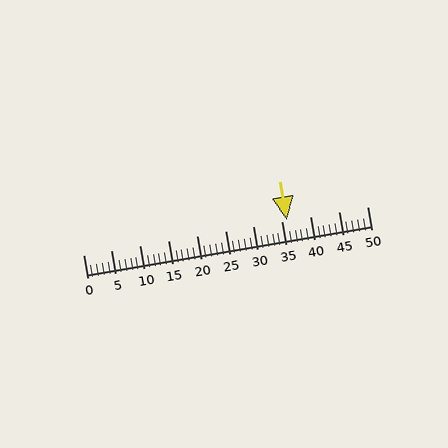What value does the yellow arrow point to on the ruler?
The yellow arrow points to approximately 36.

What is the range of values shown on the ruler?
The ruler shows values from 0 to 50.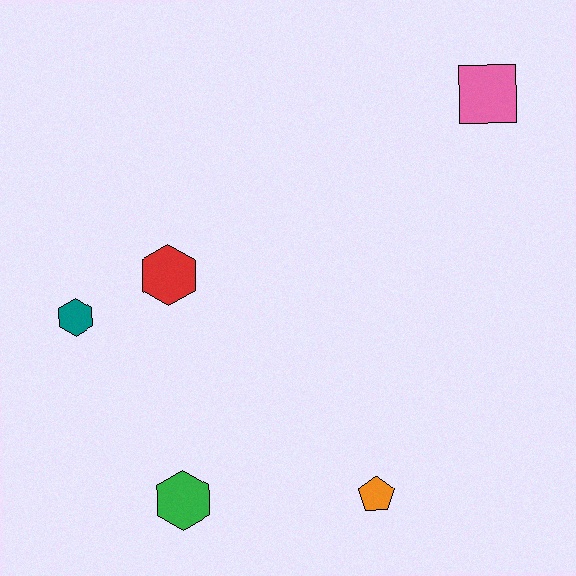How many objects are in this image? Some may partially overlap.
There are 5 objects.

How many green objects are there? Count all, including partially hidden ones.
There is 1 green object.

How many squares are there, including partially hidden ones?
There is 1 square.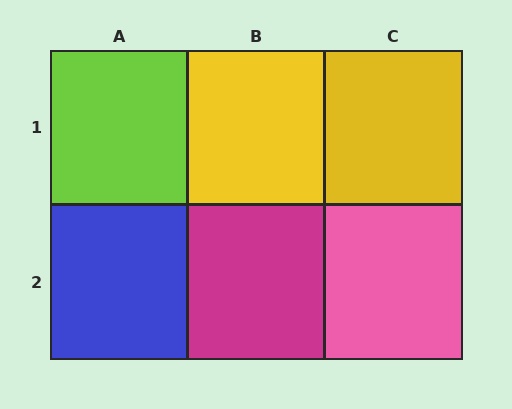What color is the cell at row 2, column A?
Blue.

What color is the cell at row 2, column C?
Pink.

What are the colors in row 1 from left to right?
Lime, yellow, yellow.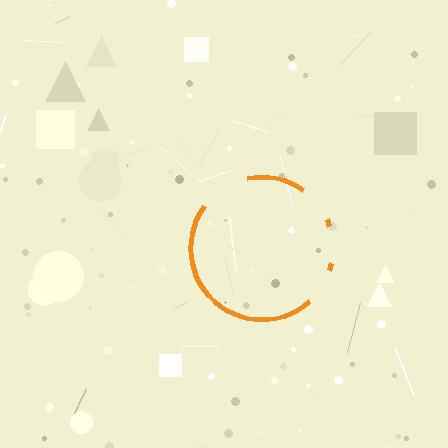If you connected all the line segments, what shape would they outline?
They would outline a circle.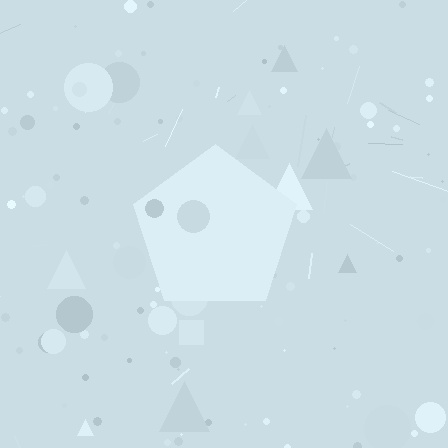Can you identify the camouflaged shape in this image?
The camouflaged shape is a pentagon.